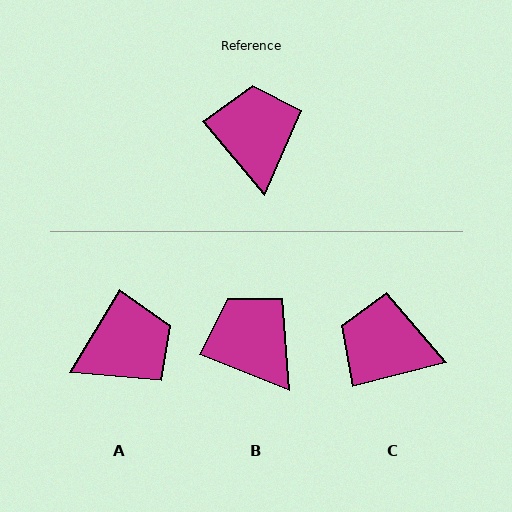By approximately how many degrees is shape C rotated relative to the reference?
Approximately 64 degrees counter-clockwise.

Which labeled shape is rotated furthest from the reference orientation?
A, about 71 degrees away.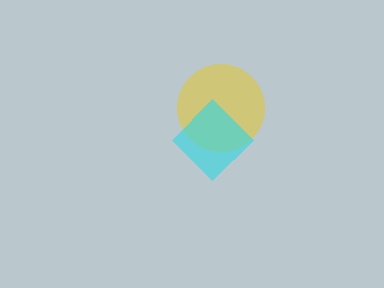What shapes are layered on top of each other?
The layered shapes are: a yellow circle, a cyan diamond.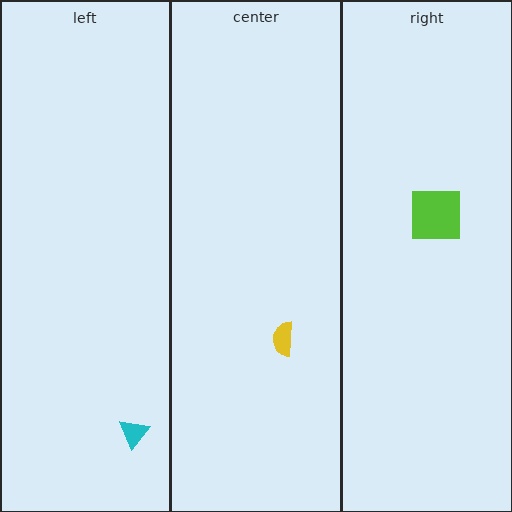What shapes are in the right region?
The lime square.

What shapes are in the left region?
The cyan triangle.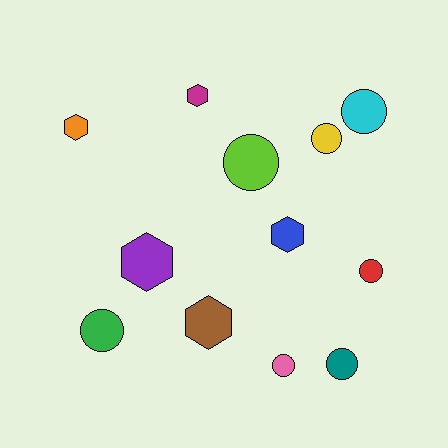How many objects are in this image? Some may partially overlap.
There are 12 objects.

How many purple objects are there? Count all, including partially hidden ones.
There is 1 purple object.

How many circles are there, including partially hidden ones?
There are 7 circles.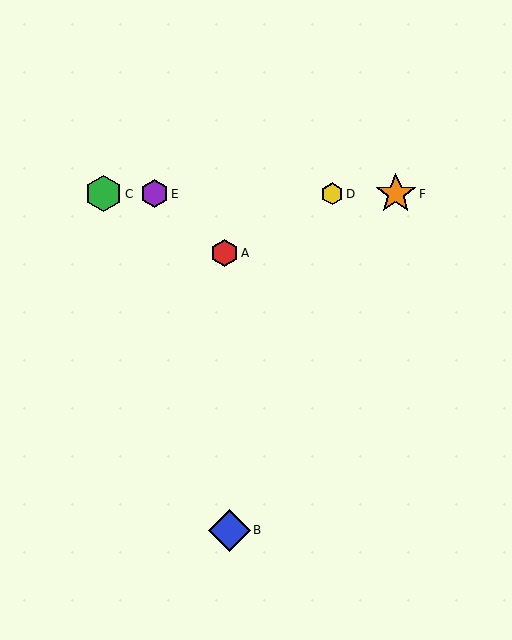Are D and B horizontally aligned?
No, D is at y≈194 and B is at y≈530.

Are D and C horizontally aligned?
Yes, both are at y≈194.